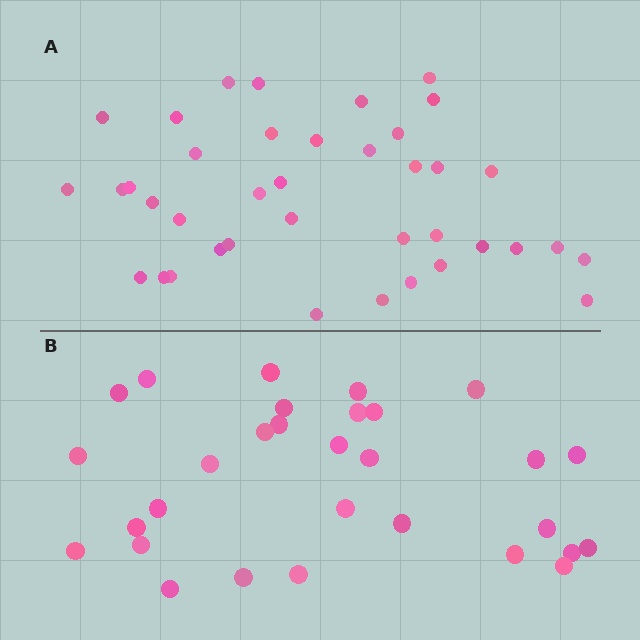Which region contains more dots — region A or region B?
Region A (the top region) has more dots.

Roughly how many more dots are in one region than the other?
Region A has roughly 8 or so more dots than region B.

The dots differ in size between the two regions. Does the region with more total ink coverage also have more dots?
No. Region B has more total ink coverage because its dots are larger, but region A actually contains more individual dots. Total area can be misleading — the number of items is what matters here.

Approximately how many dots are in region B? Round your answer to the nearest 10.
About 30 dots.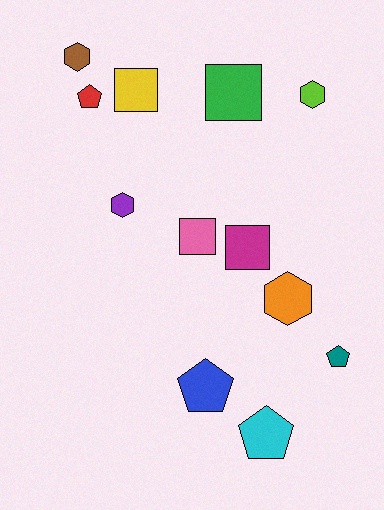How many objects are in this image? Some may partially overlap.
There are 12 objects.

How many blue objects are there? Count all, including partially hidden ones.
There is 1 blue object.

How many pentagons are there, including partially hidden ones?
There are 4 pentagons.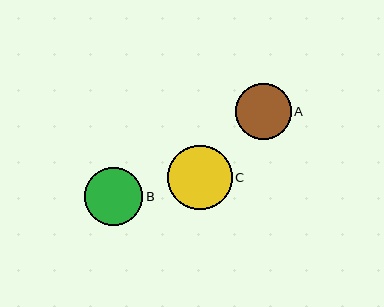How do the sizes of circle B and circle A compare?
Circle B and circle A are approximately the same size.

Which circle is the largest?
Circle C is the largest with a size of approximately 65 pixels.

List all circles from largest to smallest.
From largest to smallest: C, B, A.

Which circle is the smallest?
Circle A is the smallest with a size of approximately 56 pixels.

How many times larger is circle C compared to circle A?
Circle C is approximately 1.2 times the size of circle A.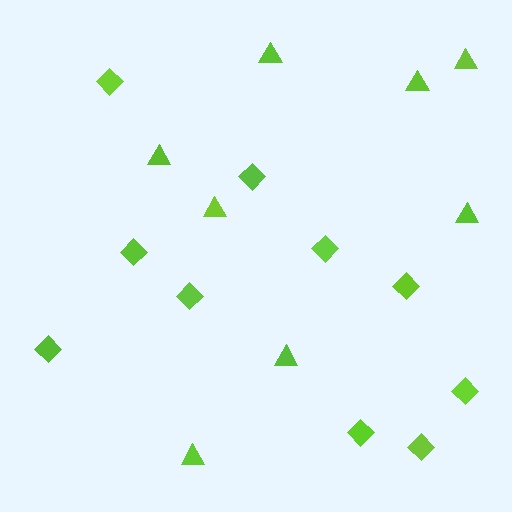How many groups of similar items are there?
There are 2 groups: one group of triangles (8) and one group of diamonds (10).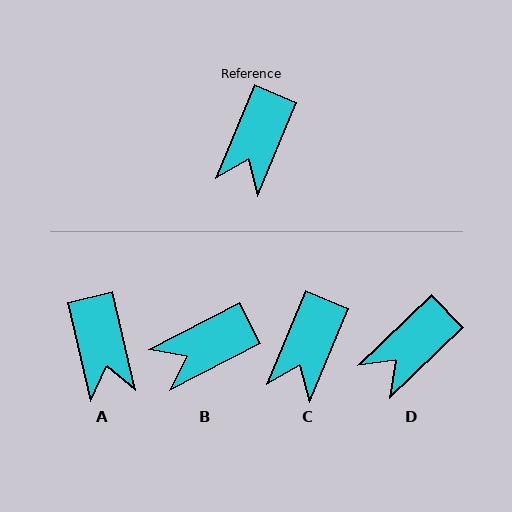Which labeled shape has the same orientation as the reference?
C.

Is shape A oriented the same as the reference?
No, it is off by about 36 degrees.